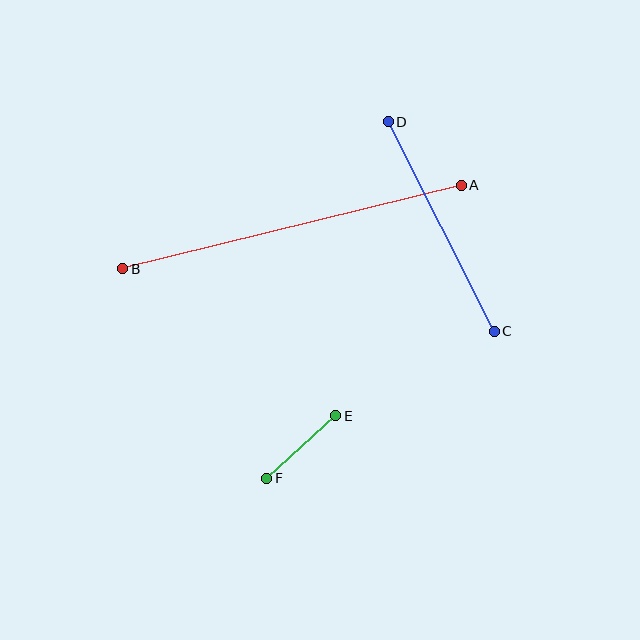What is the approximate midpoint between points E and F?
The midpoint is at approximately (301, 447) pixels.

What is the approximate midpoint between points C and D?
The midpoint is at approximately (441, 227) pixels.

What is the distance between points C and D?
The distance is approximately 235 pixels.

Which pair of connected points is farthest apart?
Points A and B are farthest apart.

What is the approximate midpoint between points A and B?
The midpoint is at approximately (292, 227) pixels.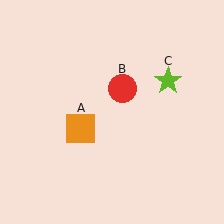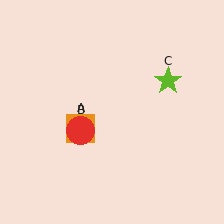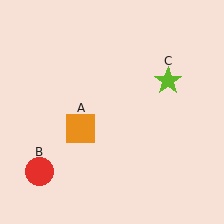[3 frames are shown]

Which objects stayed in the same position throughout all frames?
Orange square (object A) and lime star (object C) remained stationary.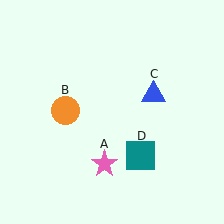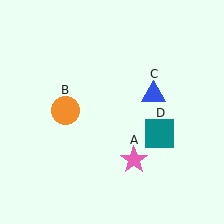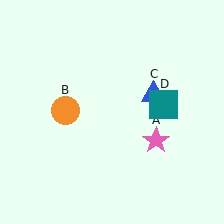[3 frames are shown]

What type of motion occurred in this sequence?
The pink star (object A), teal square (object D) rotated counterclockwise around the center of the scene.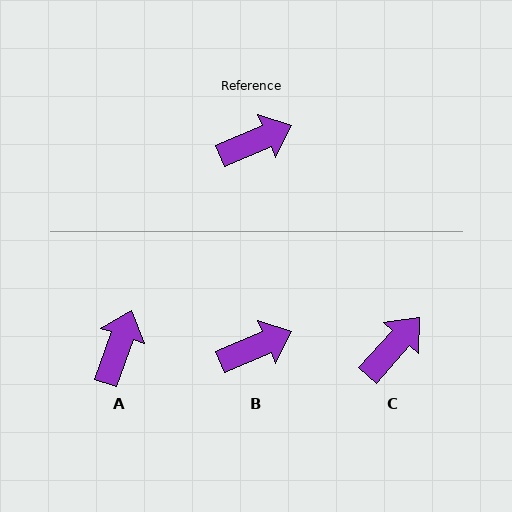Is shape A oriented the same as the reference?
No, it is off by about 48 degrees.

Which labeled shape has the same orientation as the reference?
B.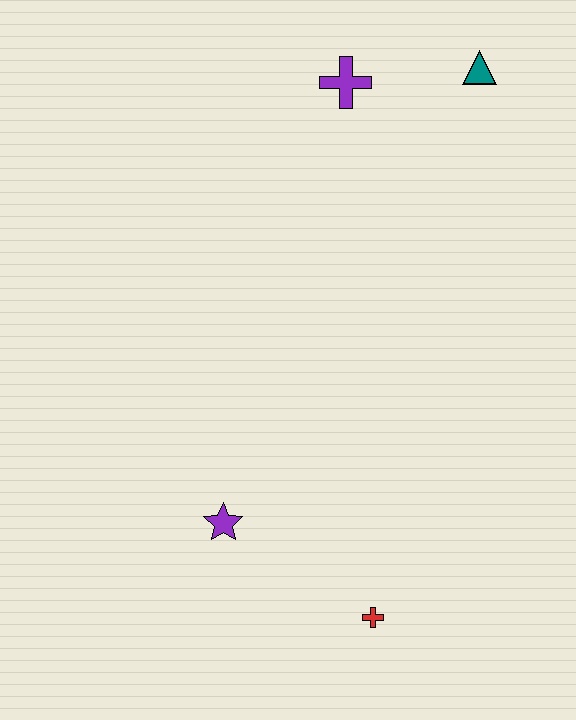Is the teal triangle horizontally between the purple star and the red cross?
No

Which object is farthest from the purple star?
The teal triangle is farthest from the purple star.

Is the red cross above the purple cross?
No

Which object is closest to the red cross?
The purple star is closest to the red cross.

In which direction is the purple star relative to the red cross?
The purple star is to the left of the red cross.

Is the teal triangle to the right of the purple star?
Yes